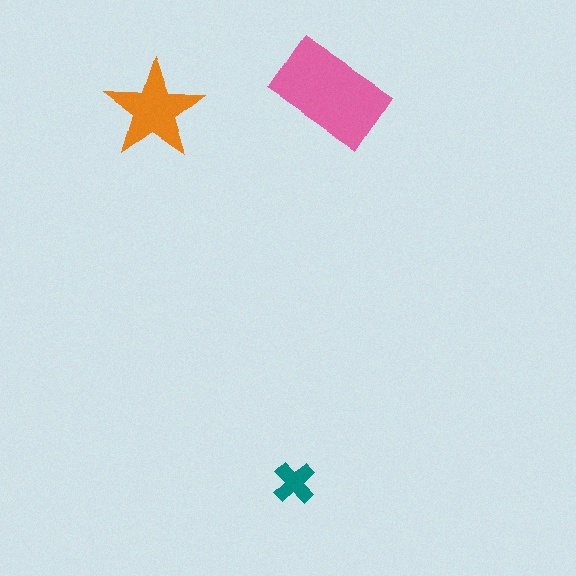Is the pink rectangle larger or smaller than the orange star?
Larger.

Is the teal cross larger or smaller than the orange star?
Smaller.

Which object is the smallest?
The teal cross.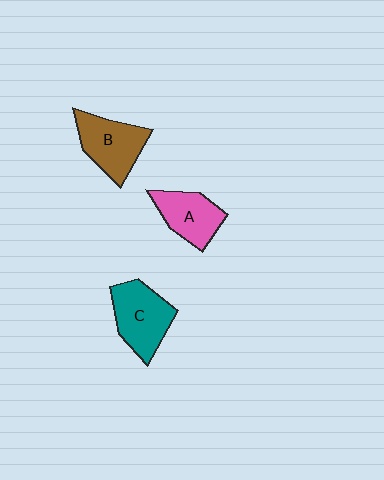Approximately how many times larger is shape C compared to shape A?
Approximately 1.2 times.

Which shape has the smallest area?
Shape A (pink).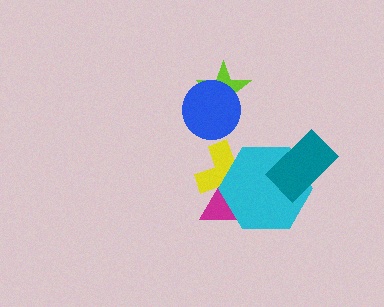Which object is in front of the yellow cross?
The cyan hexagon is in front of the yellow cross.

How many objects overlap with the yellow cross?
2 objects overlap with the yellow cross.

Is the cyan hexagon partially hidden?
Yes, it is partially covered by another shape.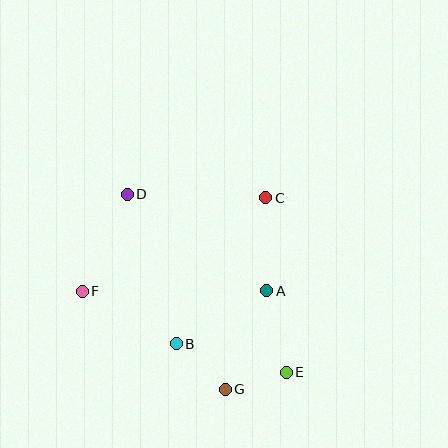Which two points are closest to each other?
Points E and G are closest to each other.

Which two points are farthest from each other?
Points D and E are farthest from each other.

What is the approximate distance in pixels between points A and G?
The distance between A and G is approximately 107 pixels.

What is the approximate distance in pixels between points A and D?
The distance between A and D is approximately 170 pixels.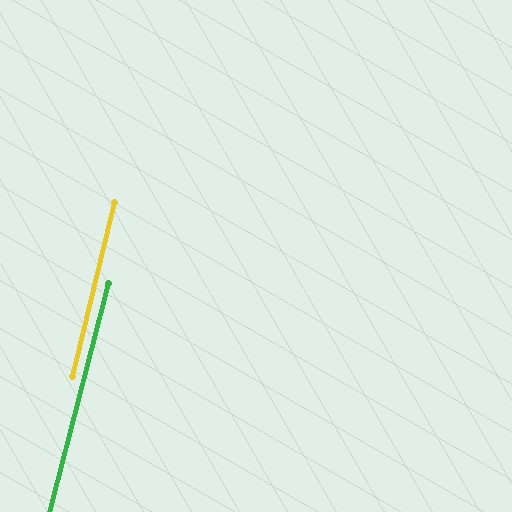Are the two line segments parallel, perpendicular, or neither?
Parallel — their directions differ by only 0.7°.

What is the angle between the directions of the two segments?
Approximately 1 degree.